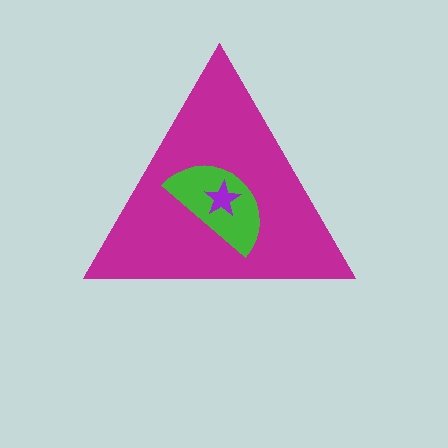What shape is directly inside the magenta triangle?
The green semicircle.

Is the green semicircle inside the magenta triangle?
Yes.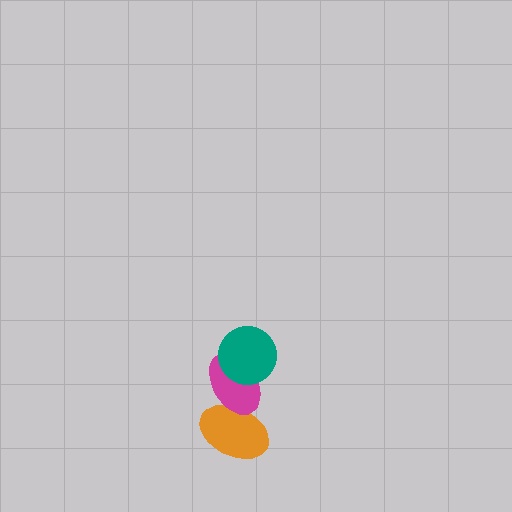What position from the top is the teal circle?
The teal circle is 1st from the top.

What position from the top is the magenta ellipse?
The magenta ellipse is 2nd from the top.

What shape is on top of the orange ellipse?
The magenta ellipse is on top of the orange ellipse.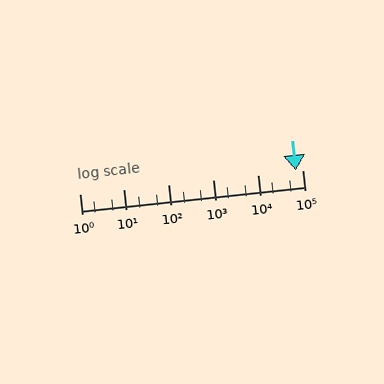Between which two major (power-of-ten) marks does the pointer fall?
The pointer is between 10000 and 100000.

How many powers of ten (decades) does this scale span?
The scale spans 5 decades, from 1 to 100000.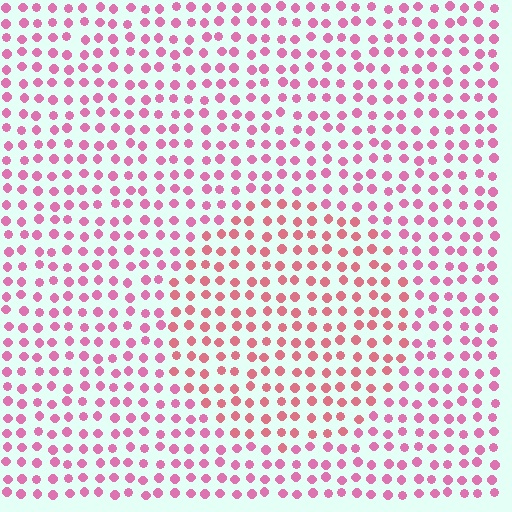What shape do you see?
I see a circle.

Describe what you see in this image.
The image is filled with small pink elements in a uniform arrangement. A circle-shaped region is visible where the elements are tinted to a slightly different hue, forming a subtle color boundary.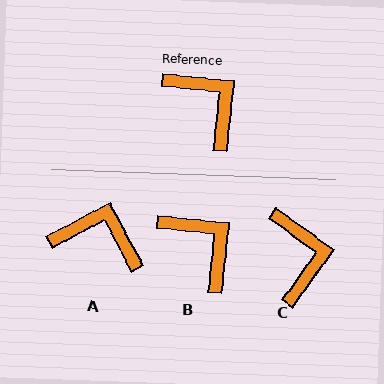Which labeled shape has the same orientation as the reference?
B.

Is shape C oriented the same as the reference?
No, it is off by about 30 degrees.